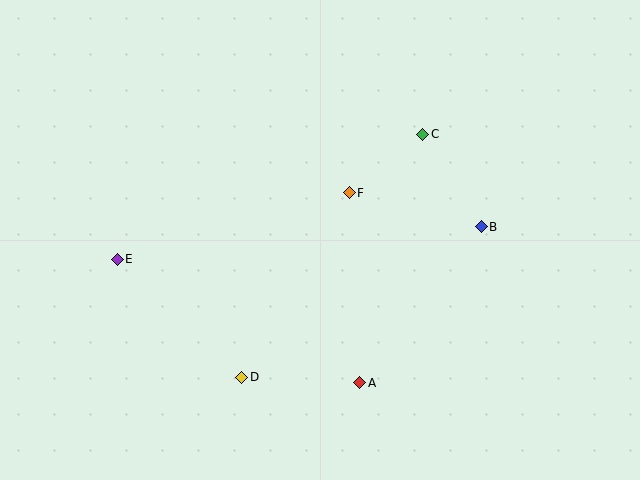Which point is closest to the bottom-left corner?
Point E is closest to the bottom-left corner.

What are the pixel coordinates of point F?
Point F is at (349, 193).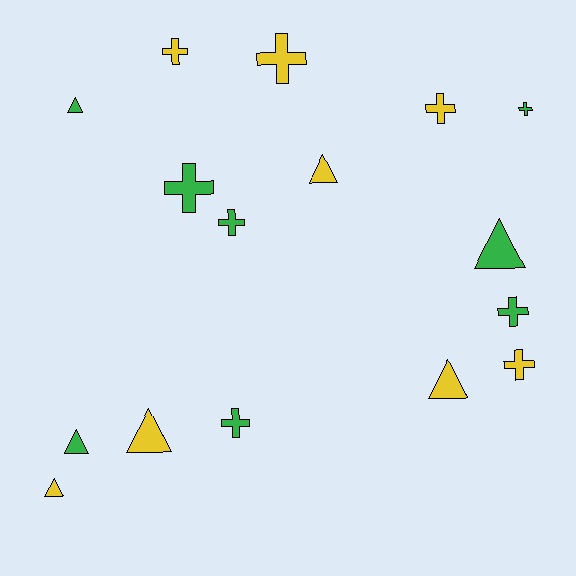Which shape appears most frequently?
Cross, with 9 objects.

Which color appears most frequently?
Yellow, with 8 objects.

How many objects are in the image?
There are 16 objects.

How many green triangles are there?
There are 3 green triangles.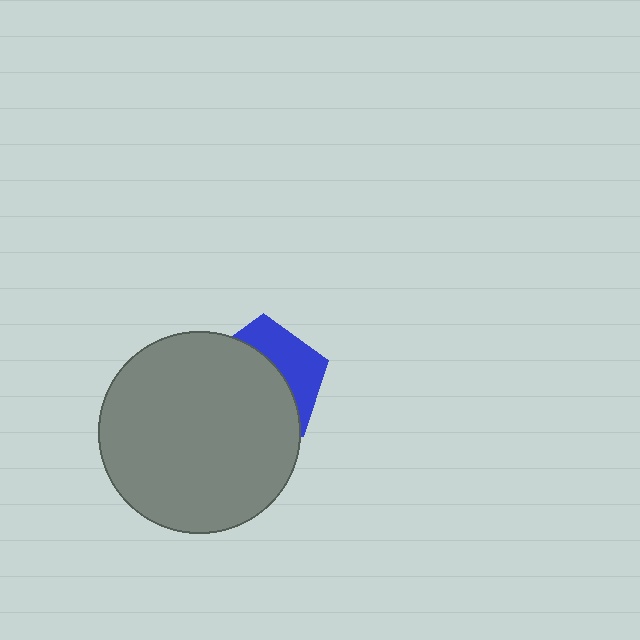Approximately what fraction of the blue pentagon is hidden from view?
Roughly 64% of the blue pentagon is hidden behind the gray circle.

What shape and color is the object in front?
The object in front is a gray circle.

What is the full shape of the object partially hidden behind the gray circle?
The partially hidden object is a blue pentagon.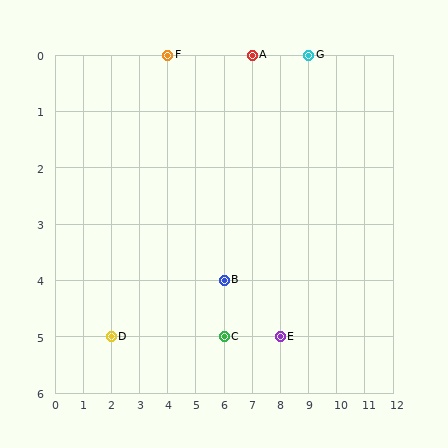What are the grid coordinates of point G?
Point G is at grid coordinates (9, 0).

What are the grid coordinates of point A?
Point A is at grid coordinates (7, 0).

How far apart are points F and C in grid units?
Points F and C are 2 columns and 5 rows apart (about 5.4 grid units diagonally).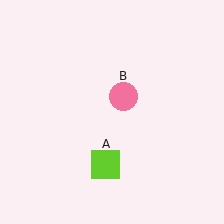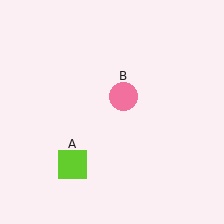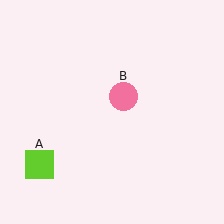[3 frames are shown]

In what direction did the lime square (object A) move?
The lime square (object A) moved left.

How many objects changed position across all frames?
1 object changed position: lime square (object A).